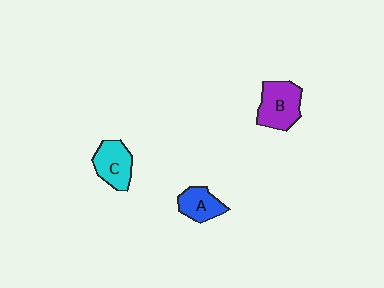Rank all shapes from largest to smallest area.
From largest to smallest: B (purple), C (cyan), A (blue).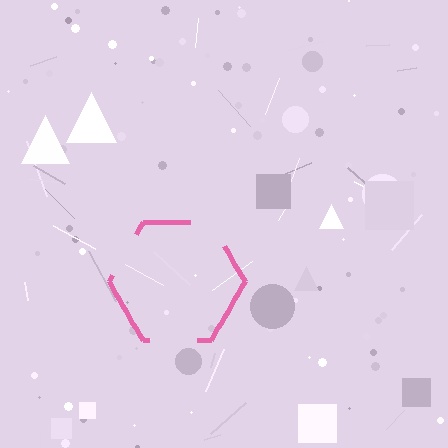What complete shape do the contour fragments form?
The contour fragments form a hexagon.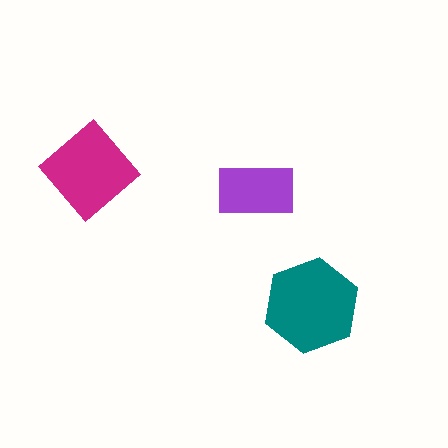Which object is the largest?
The teal hexagon.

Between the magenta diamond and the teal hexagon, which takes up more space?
The teal hexagon.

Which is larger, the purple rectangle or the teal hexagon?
The teal hexagon.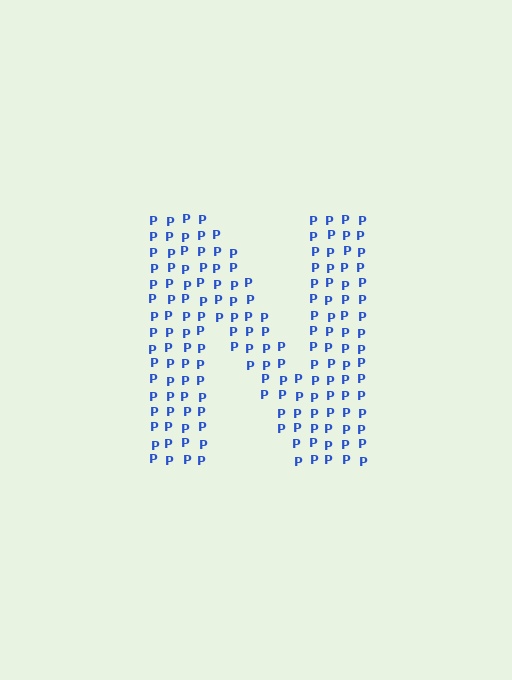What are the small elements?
The small elements are letter P's.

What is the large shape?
The large shape is the letter N.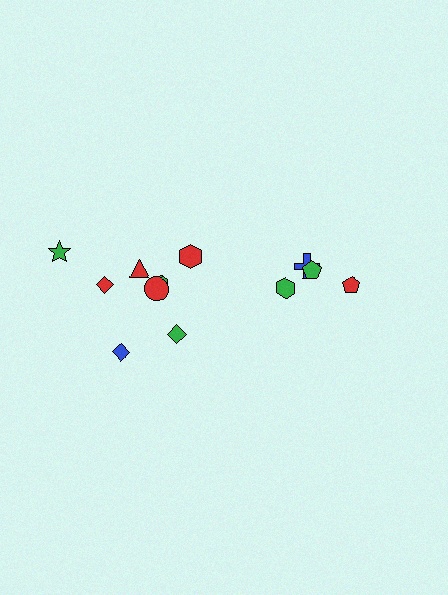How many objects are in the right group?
There are 4 objects.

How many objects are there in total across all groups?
There are 12 objects.